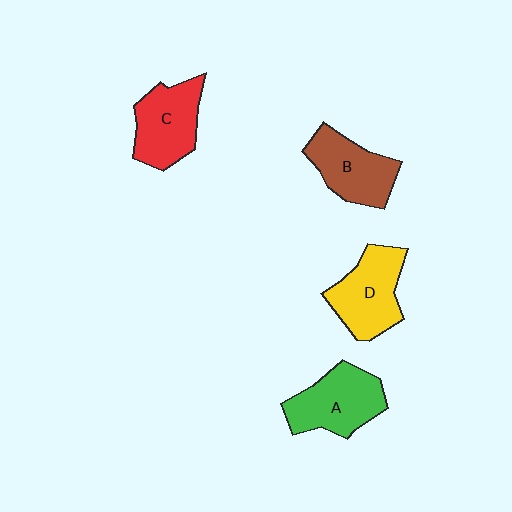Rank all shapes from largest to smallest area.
From largest to smallest: A (green), D (yellow), C (red), B (brown).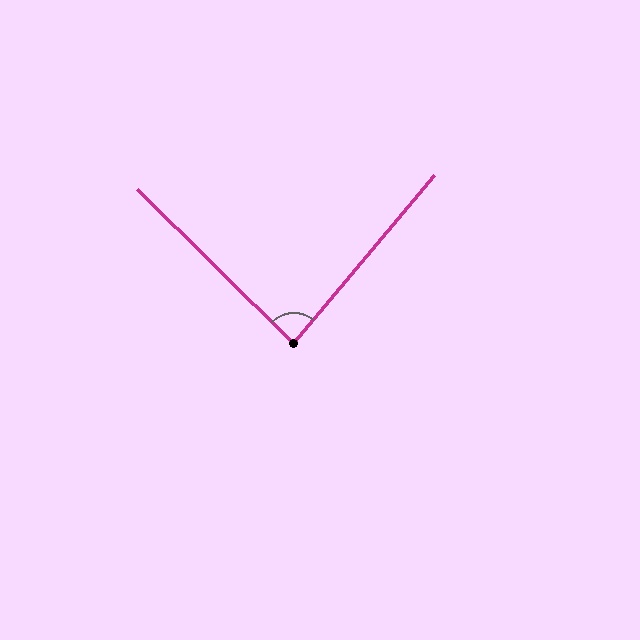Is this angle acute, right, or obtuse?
It is approximately a right angle.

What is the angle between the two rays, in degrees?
Approximately 85 degrees.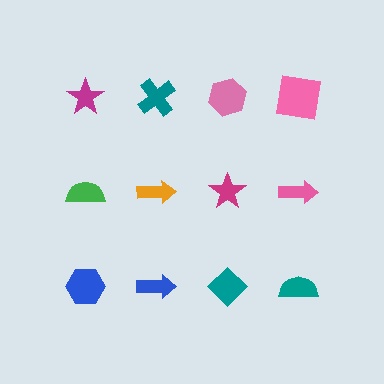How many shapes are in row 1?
4 shapes.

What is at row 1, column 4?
A pink square.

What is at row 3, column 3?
A teal diamond.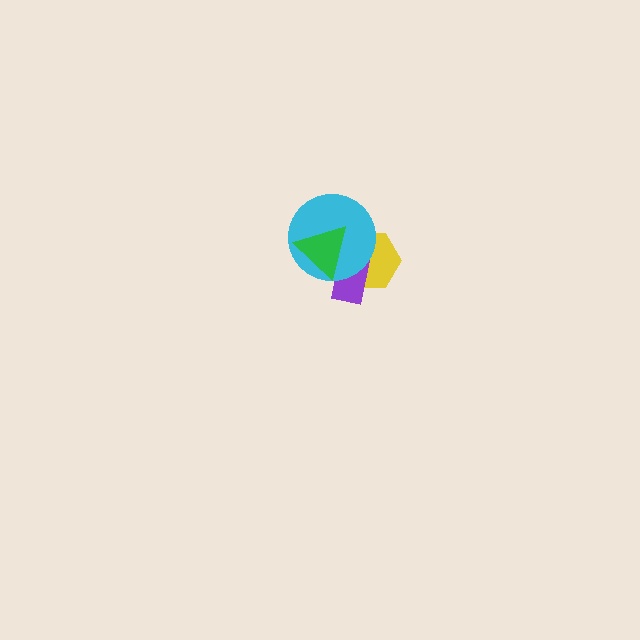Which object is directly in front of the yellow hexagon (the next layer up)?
The purple rectangle is directly in front of the yellow hexagon.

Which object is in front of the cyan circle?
The green triangle is in front of the cyan circle.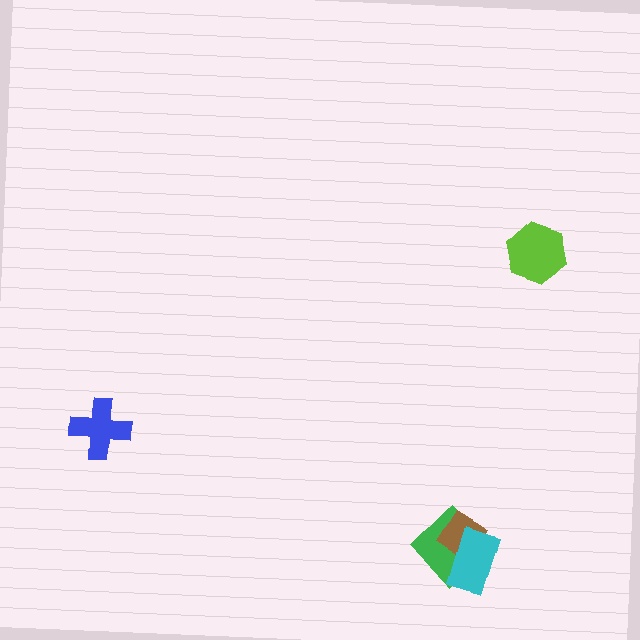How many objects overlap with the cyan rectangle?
2 objects overlap with the cyan rectangle.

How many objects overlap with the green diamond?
2 objects overlap with the green diamond.